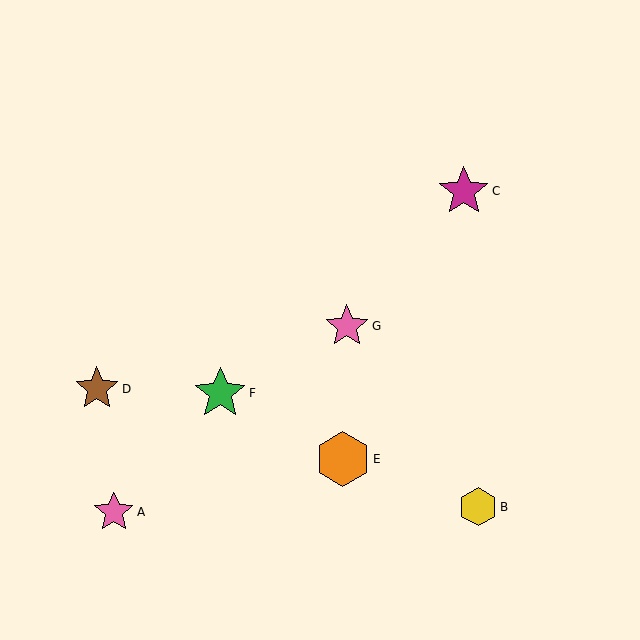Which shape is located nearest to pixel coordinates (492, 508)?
The yellow hexagon (labeled B) at (478, 507) is nearest to that location.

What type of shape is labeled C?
Shape C is a magenta star.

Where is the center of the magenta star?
The center of the magenta star is at (464, 191).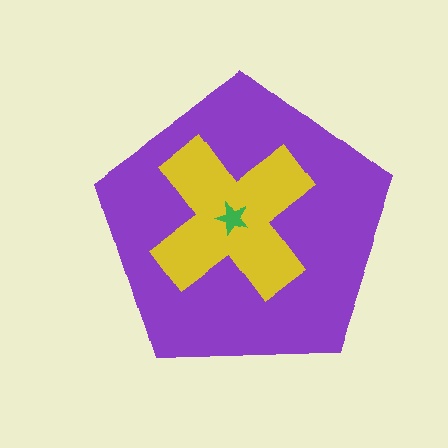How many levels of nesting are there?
3.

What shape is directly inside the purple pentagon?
The yellow cross.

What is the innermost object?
The green star.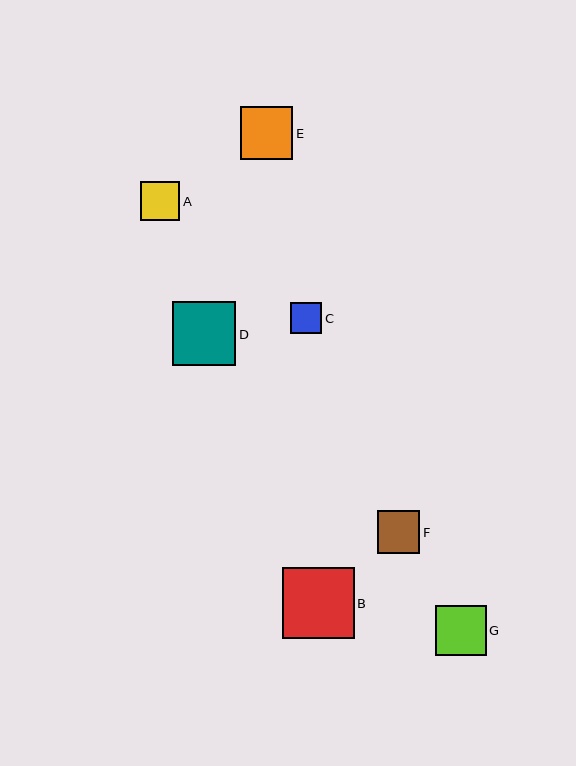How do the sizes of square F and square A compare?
Square F and square A are approximately the same size.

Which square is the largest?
Square B is the largest with a size of approximately 71 pixels.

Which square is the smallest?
Square C is the smallest with a size of approximately 31 pixels.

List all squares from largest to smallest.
From largest to smallest: B, D, E, G, F, A, C.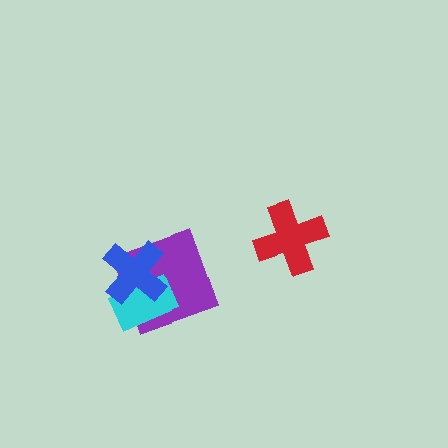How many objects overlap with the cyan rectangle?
2 objects overlap with the cyan rectangle.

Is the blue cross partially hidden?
No, no other shape covers it.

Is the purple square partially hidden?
Yes, it is partially covered by another shape.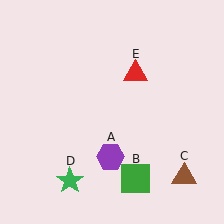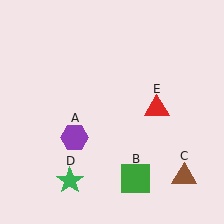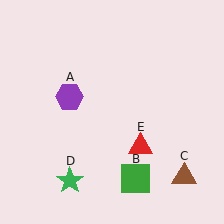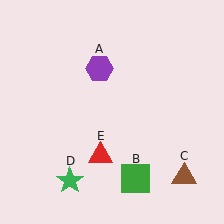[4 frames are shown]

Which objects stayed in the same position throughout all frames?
Green square (object B) and brown triangle (object C) and green star (object D) remained stationary.